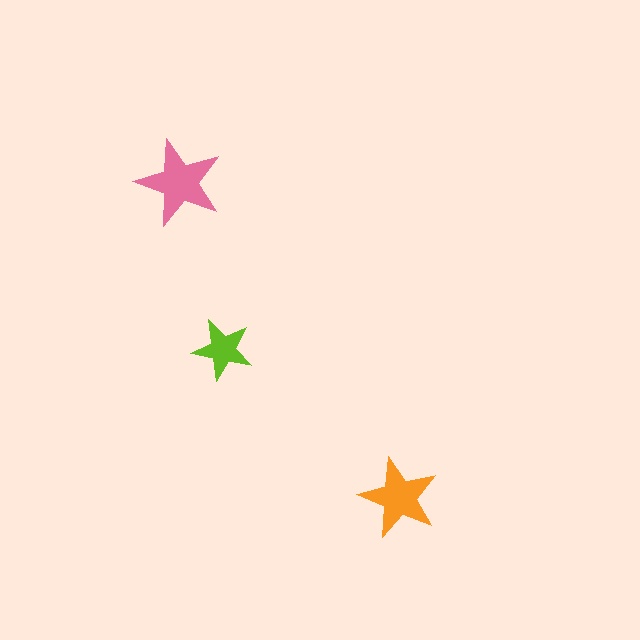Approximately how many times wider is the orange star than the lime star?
About 1.5 times wider.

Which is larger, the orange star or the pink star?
The pink one.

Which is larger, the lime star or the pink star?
The pink one.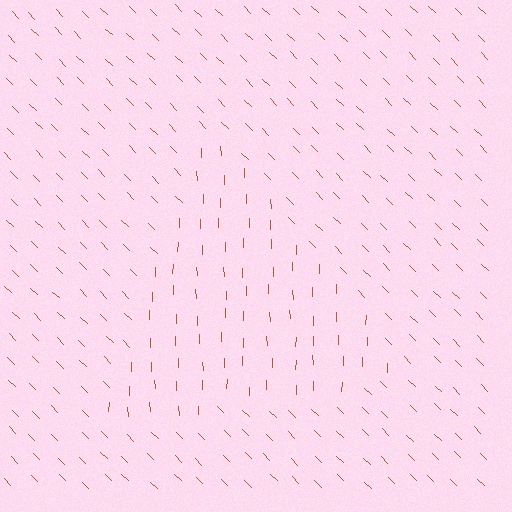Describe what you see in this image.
The image is filled with small brown line segments. A triangle region in the image has lines oriented differently from the surrounding lines, creating a visible texture boundary.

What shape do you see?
I see a triangle.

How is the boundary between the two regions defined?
The boundary is defined purely by a change in line orientation (approximately 45 degrees difference). All lines are the same color and thickness.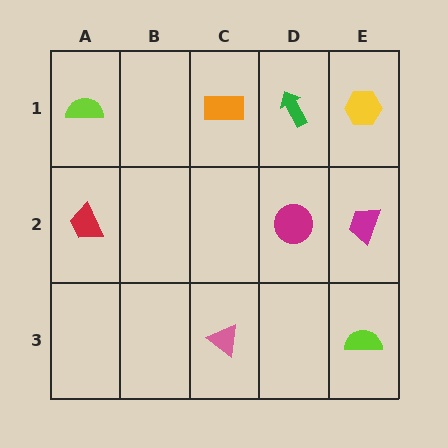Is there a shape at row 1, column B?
No, that cell is empty.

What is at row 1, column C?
An orange rectangle.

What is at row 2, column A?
A red trapezoid.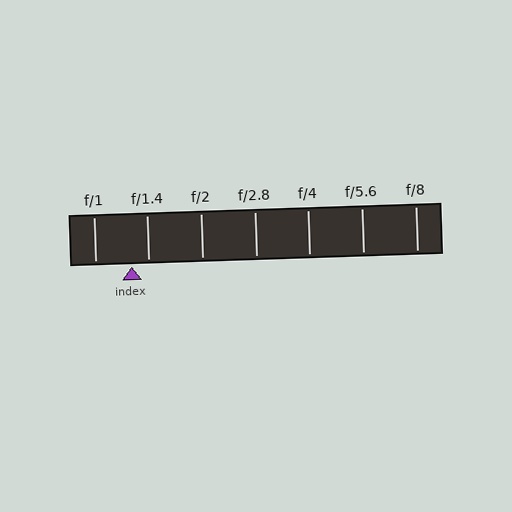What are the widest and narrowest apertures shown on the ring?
The widest aperture shown is f/1 and the narrowest is f/8.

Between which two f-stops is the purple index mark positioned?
The index mark is between f/1 and f/1.4.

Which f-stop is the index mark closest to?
The index mark is closest to f/1.4.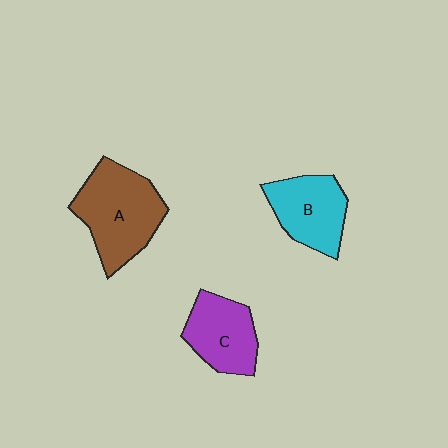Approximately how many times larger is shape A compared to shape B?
Approximately 1.4 times.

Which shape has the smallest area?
Shape C (purple).